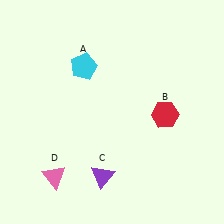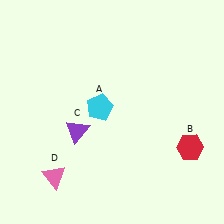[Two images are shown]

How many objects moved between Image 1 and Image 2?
3 objects moved between the two images.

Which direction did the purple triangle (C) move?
The purple triangle (C) moved up.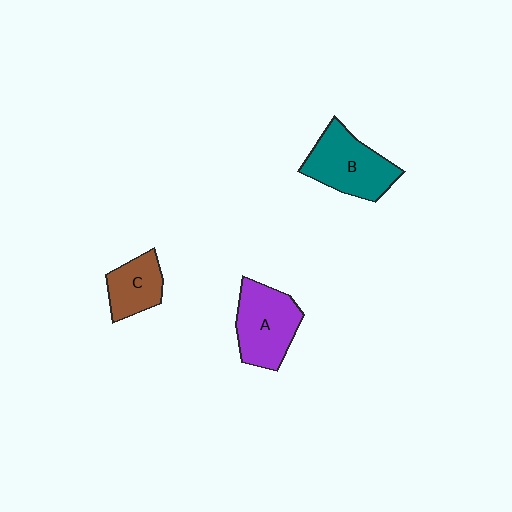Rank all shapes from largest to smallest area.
From largest to smallest: B (teal), A (purple), C (brown).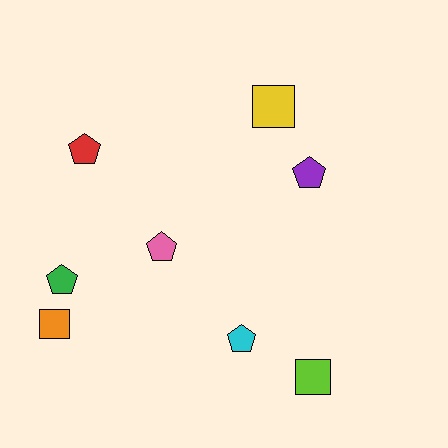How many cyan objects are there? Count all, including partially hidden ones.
There is 1 cyan object.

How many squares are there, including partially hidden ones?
There are 3 squares.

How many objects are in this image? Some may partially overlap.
There are 8 objects.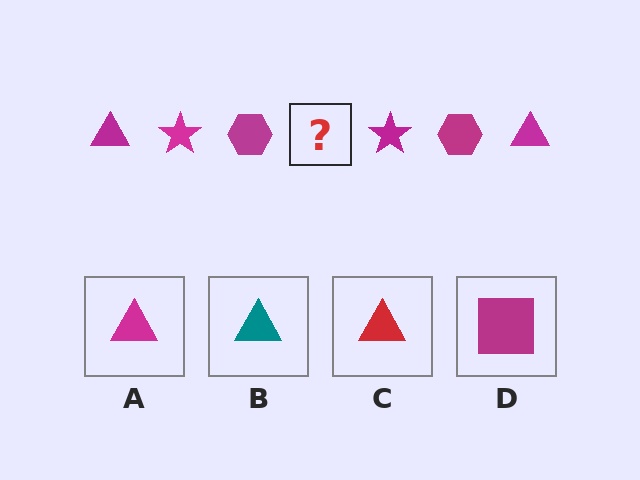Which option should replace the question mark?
Option A.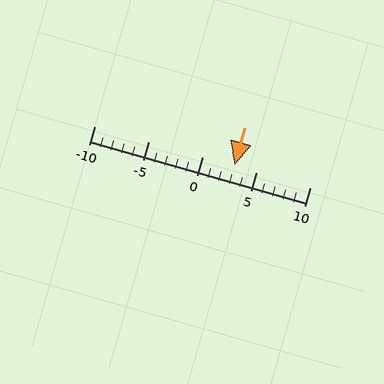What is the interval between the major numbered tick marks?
The major tick marks are spaced 5 units apart.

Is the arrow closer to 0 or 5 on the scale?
The arrow is closer to 5.